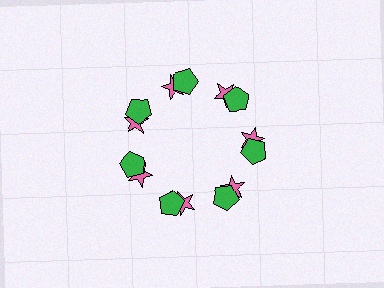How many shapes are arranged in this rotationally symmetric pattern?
There are 14 shapes, arranged in 7 groups of 2.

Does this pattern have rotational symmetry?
Yes, this pattern has 7-fold rotational symmetry. It looks the same after rotating 51 degrees around the center.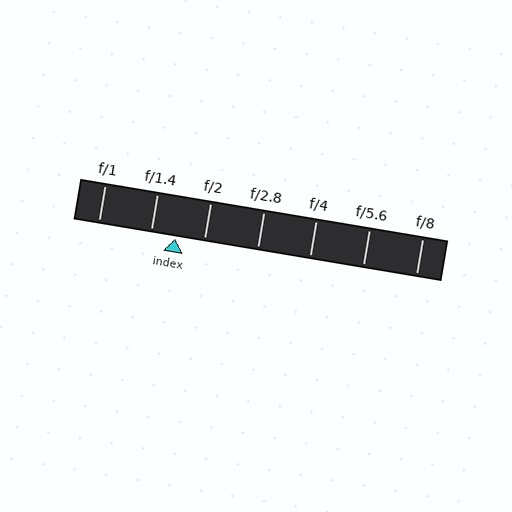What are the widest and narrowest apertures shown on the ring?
The widest aperture shown is f/1 and the narrowest is f/8.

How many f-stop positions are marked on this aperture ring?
There are 7 f-stop positions marked.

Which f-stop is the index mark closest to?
The index mark is closest to f/1.4.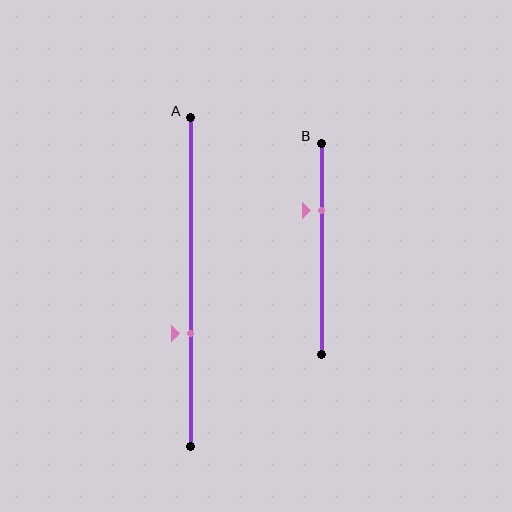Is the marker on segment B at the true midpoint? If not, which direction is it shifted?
No, the marker on segment B is shifted upward by about 18% of the segment length.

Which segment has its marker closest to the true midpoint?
Segment A has its marker closest to the true midpoint.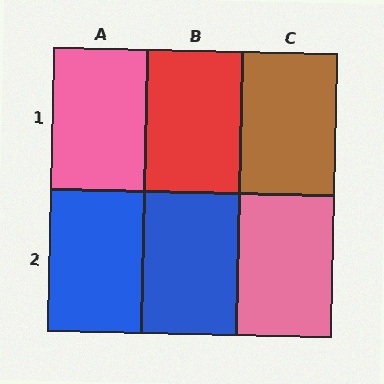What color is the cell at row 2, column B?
Blue.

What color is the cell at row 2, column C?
Pink.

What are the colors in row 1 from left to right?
Pink, red, brown.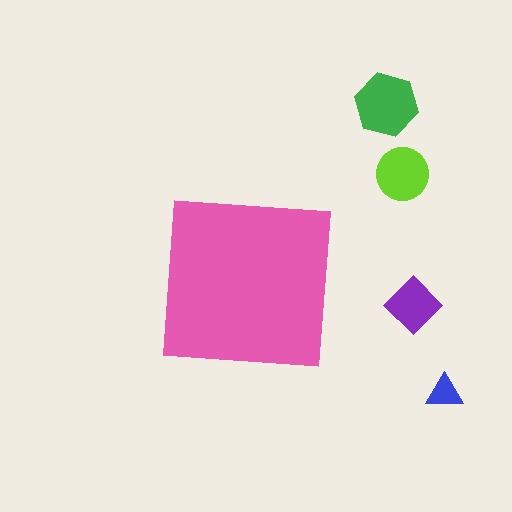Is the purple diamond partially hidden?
No, the purple diamond is fully visible.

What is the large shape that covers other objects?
A pink square.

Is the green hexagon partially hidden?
No, the green hexagon is fully visible.